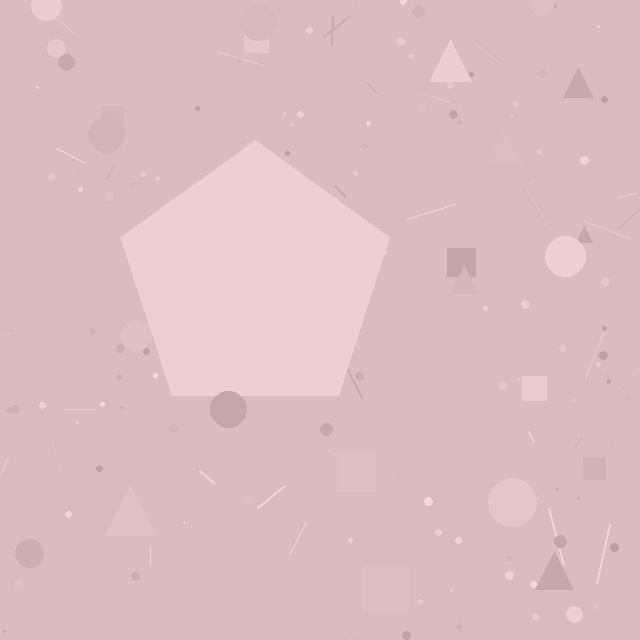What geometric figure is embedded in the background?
A pentagon is embedded in the background.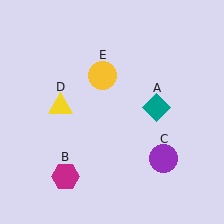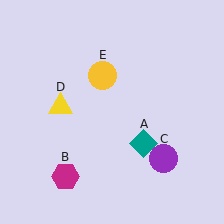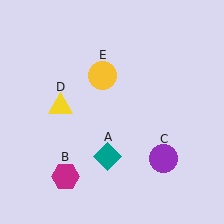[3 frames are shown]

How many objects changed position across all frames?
1 object changed position: teal diamond (object A).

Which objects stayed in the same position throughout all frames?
Magenta hexagon (object B) and purple circle (object C) and yellow triangle (object D) and yellow circle (object E) remained stationary.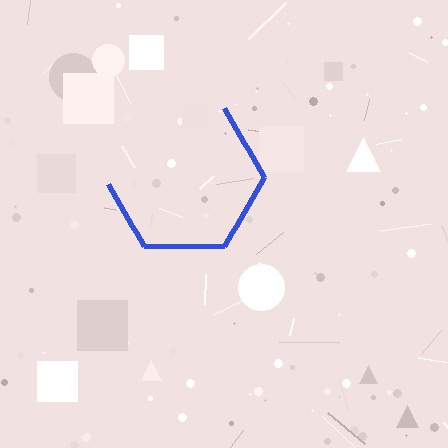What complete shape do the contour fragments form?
The contour fragments form a hexagon.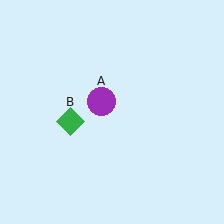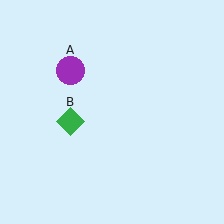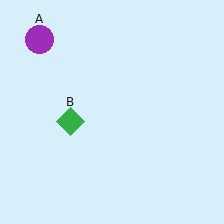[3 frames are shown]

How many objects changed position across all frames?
1 object changed position: purple circle (object A).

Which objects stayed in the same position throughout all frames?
Green diamond (object B) remained stationary.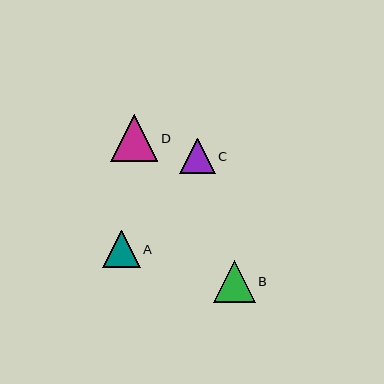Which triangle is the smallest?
Triangle C is the smallest with a size of approximately 36 pixels.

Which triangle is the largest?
Triangle D is the largest with a size of approximately 48 pixels.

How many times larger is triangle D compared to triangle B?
Triangle D is approximately 1.1 times the size of triangle B.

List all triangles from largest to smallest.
From largest to smallest: D, B, A, C.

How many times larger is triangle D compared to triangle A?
Triangle D is approximately 1.3 times the size of triangle A.